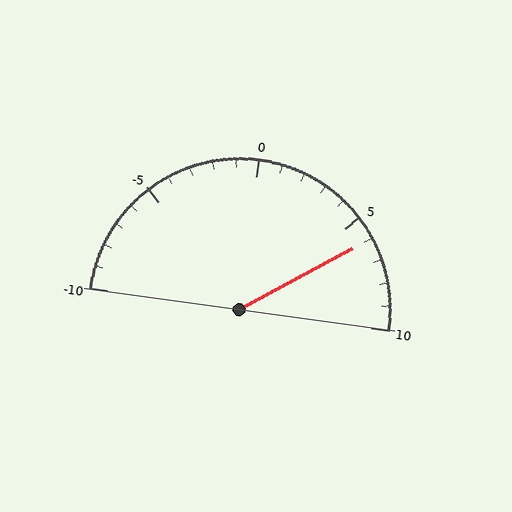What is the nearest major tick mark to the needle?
The nearest major tick mark is 5.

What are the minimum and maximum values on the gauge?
The gauge ranges from -10 to 10.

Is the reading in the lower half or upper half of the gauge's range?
The reading is in the upper half of the range (-10 to 10).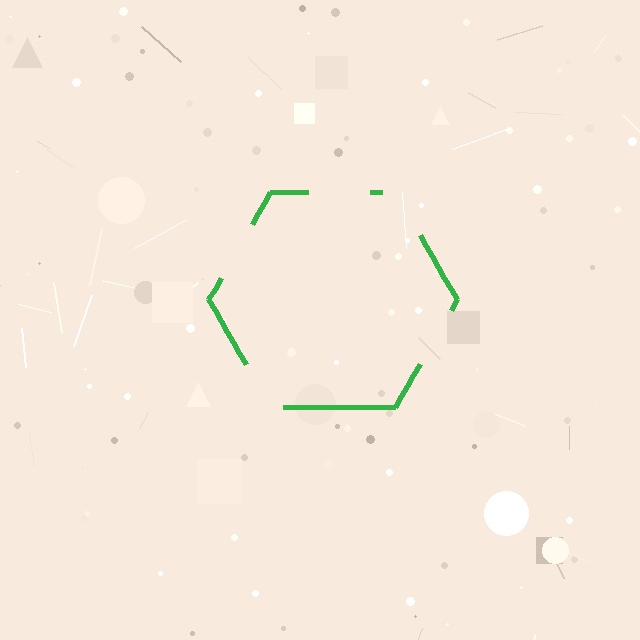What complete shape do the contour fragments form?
The contour fragments form a hexagon.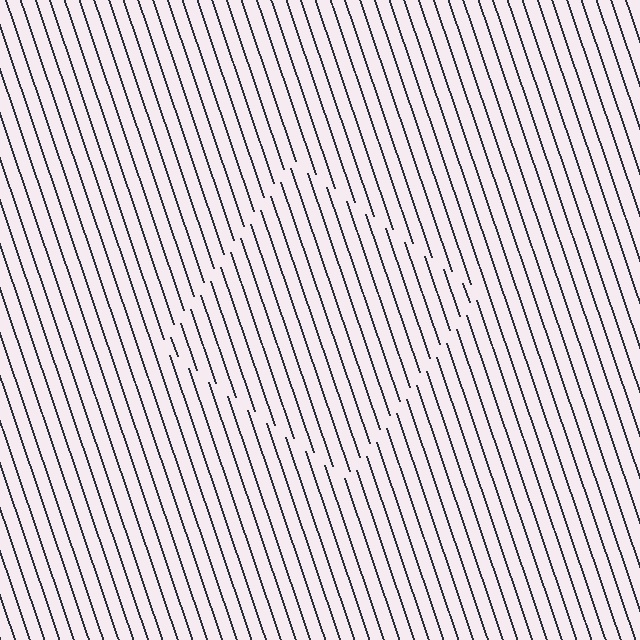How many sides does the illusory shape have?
4 sides — the line-ends trace a square.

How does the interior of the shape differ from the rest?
The interior of the shape contains the same grating, shifted by half a period — the contour is defined by the phase discontinuity where line-ends from the inner and outer gratings abut.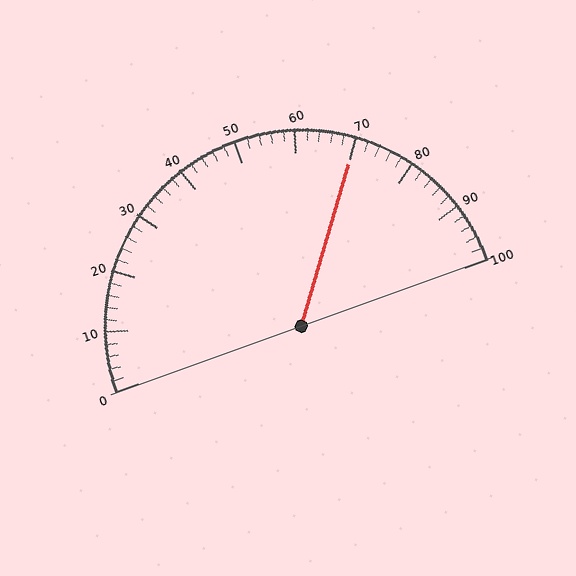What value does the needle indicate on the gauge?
The needle indicates approximately 70.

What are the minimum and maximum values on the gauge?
The gauge ranges from 0 to 100.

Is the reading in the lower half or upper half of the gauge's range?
The reading is in the upper half of the range (0 to 100).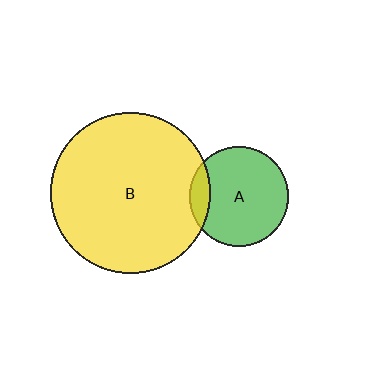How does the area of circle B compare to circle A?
Approximately 2.6 times.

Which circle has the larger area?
Circle B (yellow).